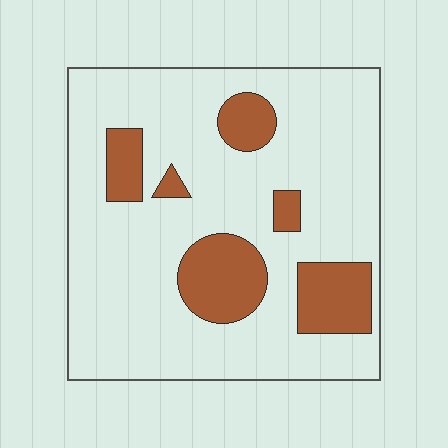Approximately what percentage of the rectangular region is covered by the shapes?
Approximately 20%.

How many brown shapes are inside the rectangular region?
6.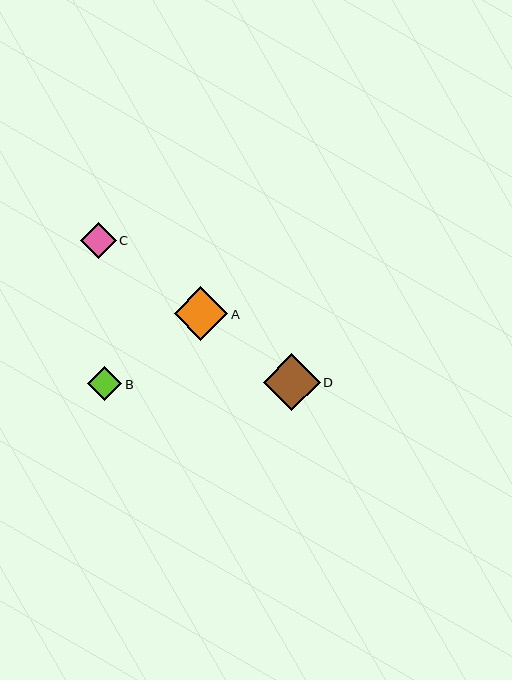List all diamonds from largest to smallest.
From largest to smallest: D, A, C, B.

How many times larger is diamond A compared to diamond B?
Diamond A is approximately 1.6 times the size of diamond B.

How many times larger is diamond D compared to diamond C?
Diamond D is approximately 1.6 times the size of diamond C.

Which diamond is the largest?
Diamond D is the largest with a size of approximately 57 pixels.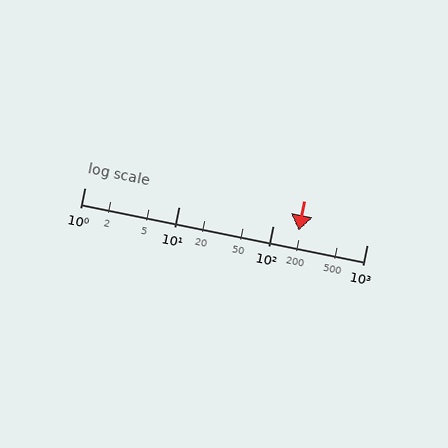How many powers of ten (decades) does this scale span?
The scale spans 3 decades, from 1 to 1000.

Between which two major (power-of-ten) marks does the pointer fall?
The pointer is between 100 and 1000.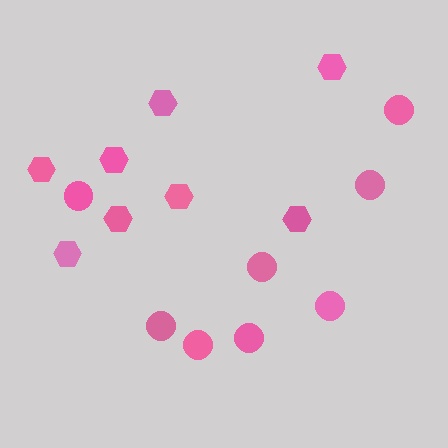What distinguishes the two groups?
There are 2 groups: one group of hexagons (8) and one group of circles (8).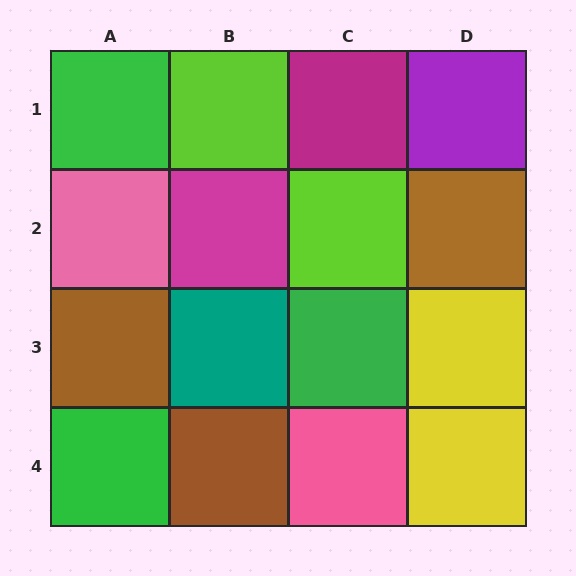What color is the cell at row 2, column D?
Brown.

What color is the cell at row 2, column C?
Lime.